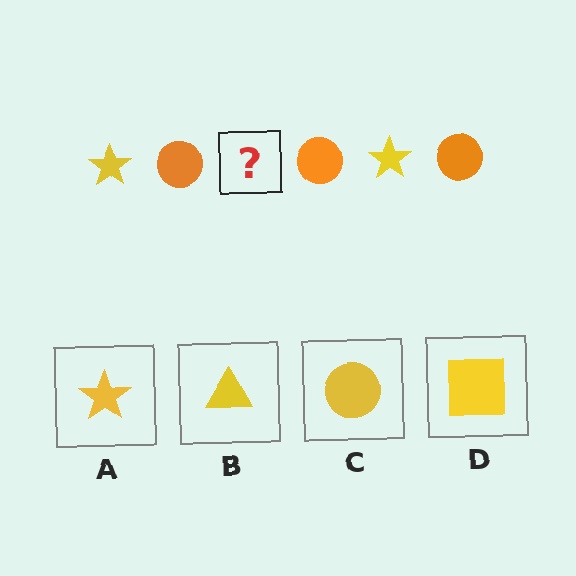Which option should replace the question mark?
Option A.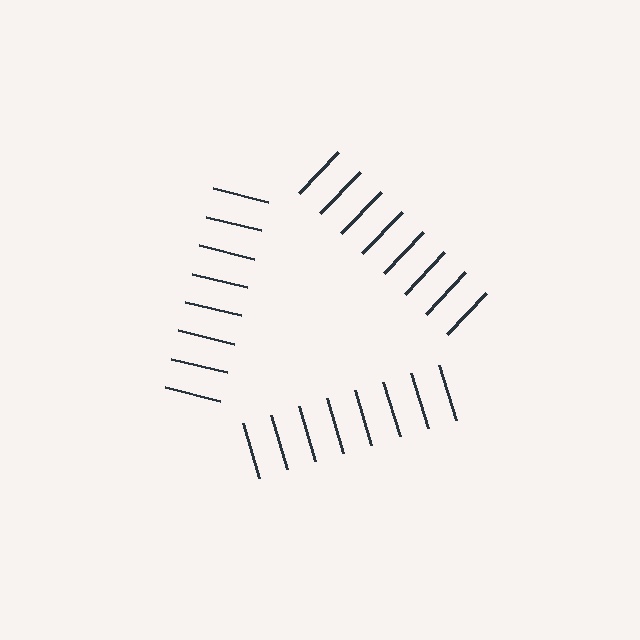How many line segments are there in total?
24 — 8 along each of the 3 edges.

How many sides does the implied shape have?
3 sides — the line-ends trace a triangle.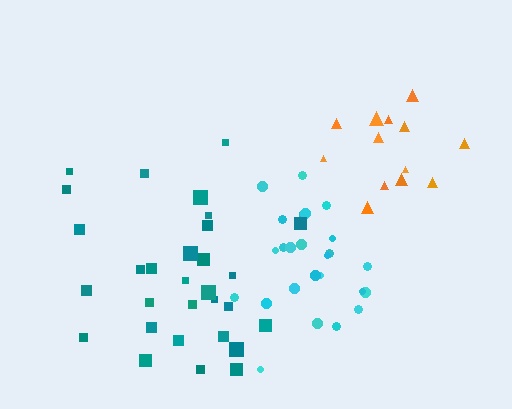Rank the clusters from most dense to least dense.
orange, cyan, teal.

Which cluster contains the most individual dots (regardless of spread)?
Teal (30).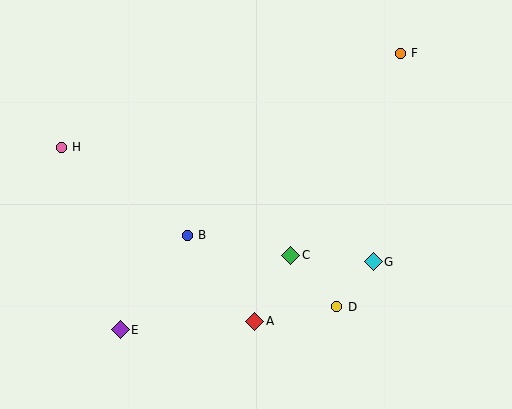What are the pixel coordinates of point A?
Point A is at (255, 321).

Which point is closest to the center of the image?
Point C at (291, 255) is closest to the center.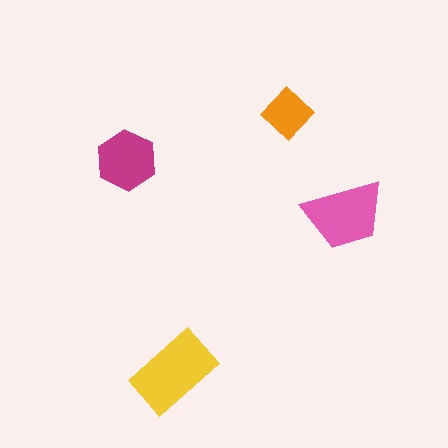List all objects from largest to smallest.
The yellow rectangle, the pink trapezoid, the magenta hexagon, the orange diamond.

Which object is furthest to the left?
The magenta hexagon is leftmost.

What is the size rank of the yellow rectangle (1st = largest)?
1st.